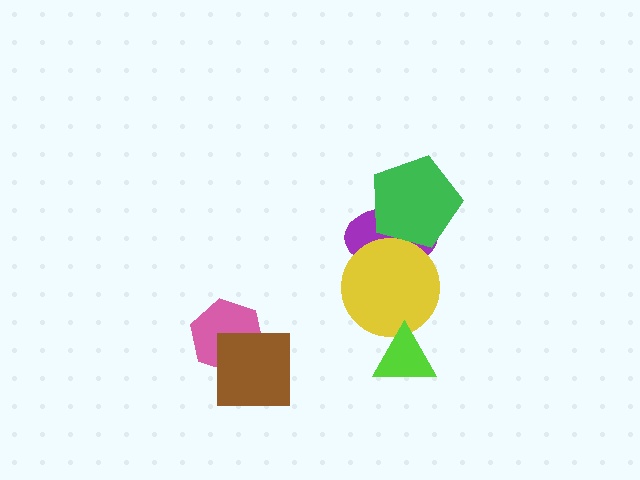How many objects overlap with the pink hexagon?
1 object overlaps with the pink hexagon.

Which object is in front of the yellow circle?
The lime triangle is in front of the yellow circle.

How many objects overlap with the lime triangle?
1 object overlaps with the lime triangle.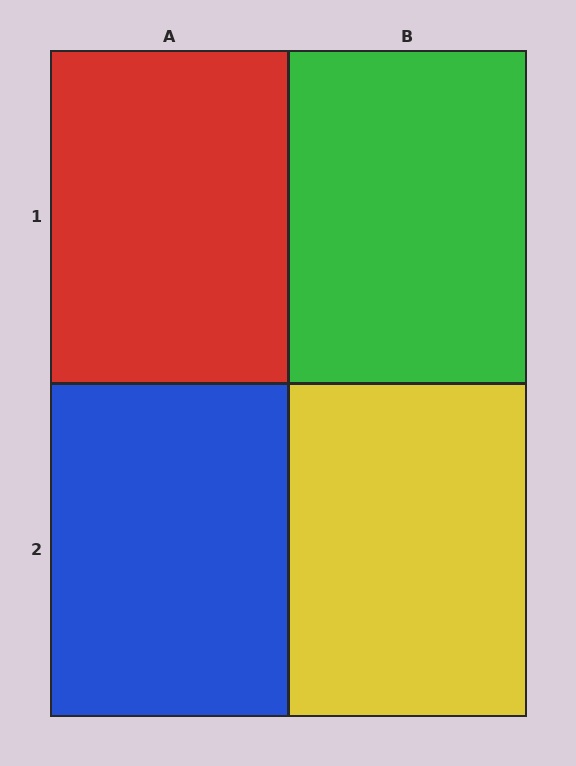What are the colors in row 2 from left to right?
Blue, yellow.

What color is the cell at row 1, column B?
Green.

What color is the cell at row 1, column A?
Red.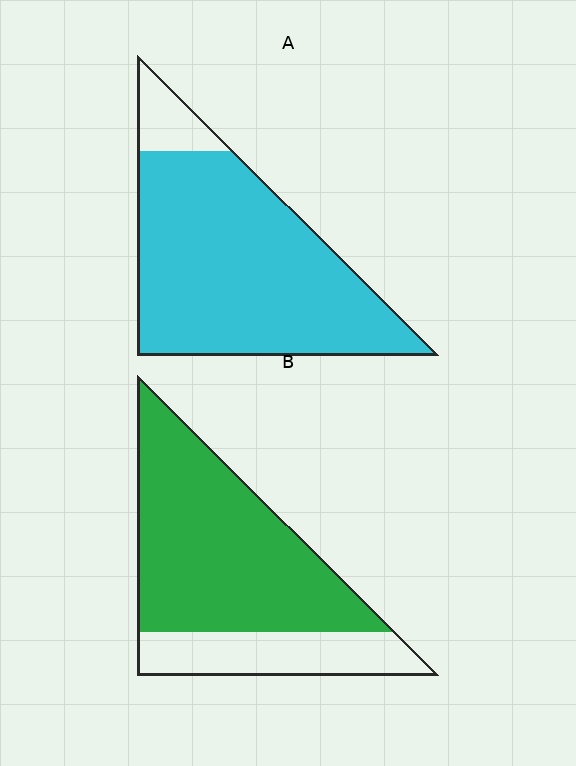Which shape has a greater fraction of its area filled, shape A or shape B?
Shape A.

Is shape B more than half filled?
Yes.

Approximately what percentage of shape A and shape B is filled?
A is approximately 90% and B is approximately 75%.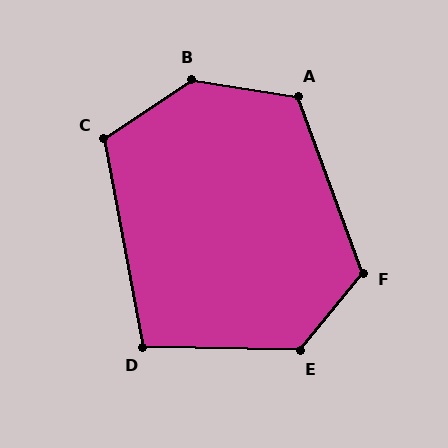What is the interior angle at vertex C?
Approximately 113 degrees (obtuse).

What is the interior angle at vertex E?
Approximately 128 degrees (obtuse).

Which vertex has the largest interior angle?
B, at approximately 138 degrees.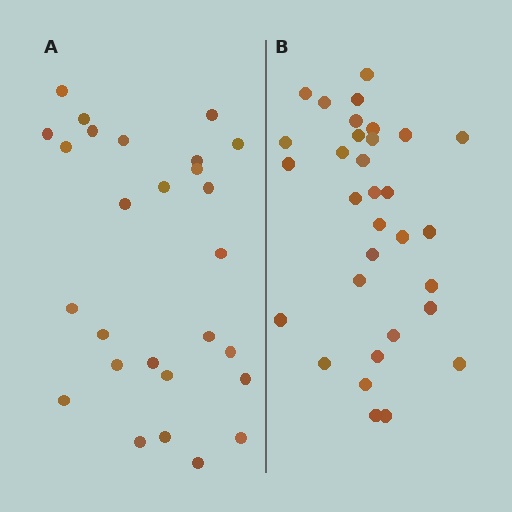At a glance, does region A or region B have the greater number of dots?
Region B (the right region) has more dots.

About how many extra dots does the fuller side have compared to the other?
Region B has about 5 more dots than region A.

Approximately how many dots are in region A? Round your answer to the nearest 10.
About 30 dots. (The exact count is 27, which rounds to 30.)